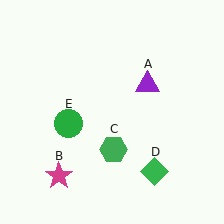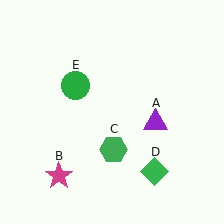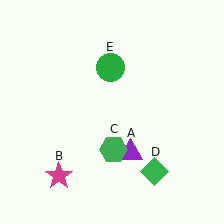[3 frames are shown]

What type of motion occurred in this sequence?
The purple triangle (object A), green circle (object E) rotated clockwise around the center of the scene.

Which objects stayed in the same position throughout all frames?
Magenta star (object B) and green hexagon (object C) and green diamond (object D) remained stationary.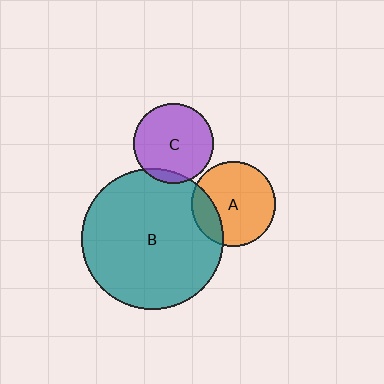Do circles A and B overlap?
Yes.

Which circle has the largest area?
Circle B (teal).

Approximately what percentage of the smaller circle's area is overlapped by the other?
Approximately 20%.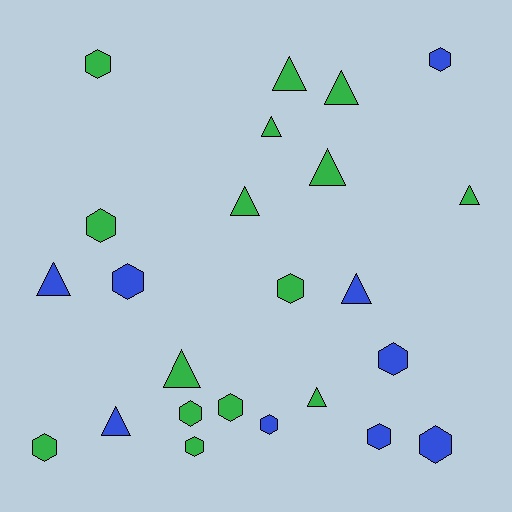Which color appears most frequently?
Green, with 15 objects.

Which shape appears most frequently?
Hexagon, with 13 objects.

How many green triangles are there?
There are 8 green triangles.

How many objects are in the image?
There are 24 objects.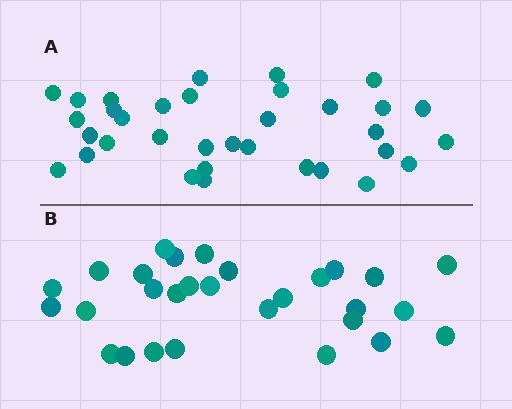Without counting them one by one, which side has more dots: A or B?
Region A (the top region) has more dots.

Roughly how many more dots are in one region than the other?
Region A has about 5 more dots than region B.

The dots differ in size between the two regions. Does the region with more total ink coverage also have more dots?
No. Region B has more total ink coverage because its dots are larger, but region A actually contains more individual dots. Total area can be misleading — the number of items is what matters here.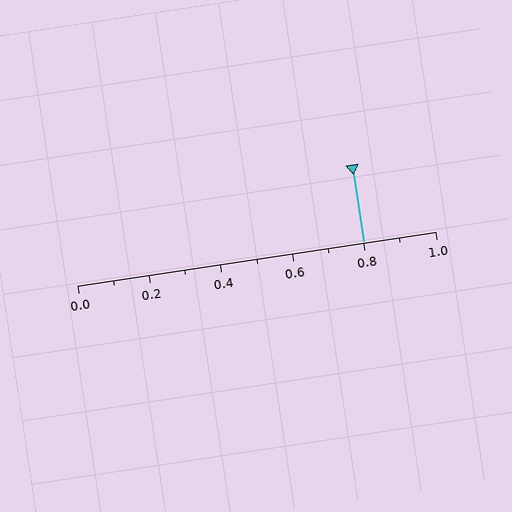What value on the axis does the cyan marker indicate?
The marker indicates approximately 0.8.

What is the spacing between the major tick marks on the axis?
The major ticks are spaced 0.2 apart.